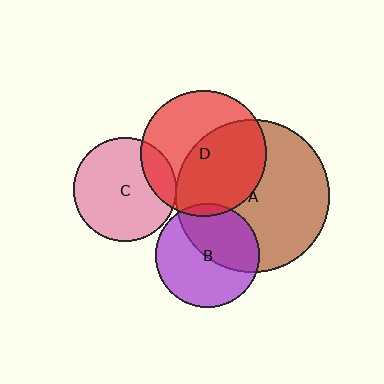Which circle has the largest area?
Circle A (brown).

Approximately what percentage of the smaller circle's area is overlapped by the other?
Approximately 45%.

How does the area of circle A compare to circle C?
Approximately 2.2 times.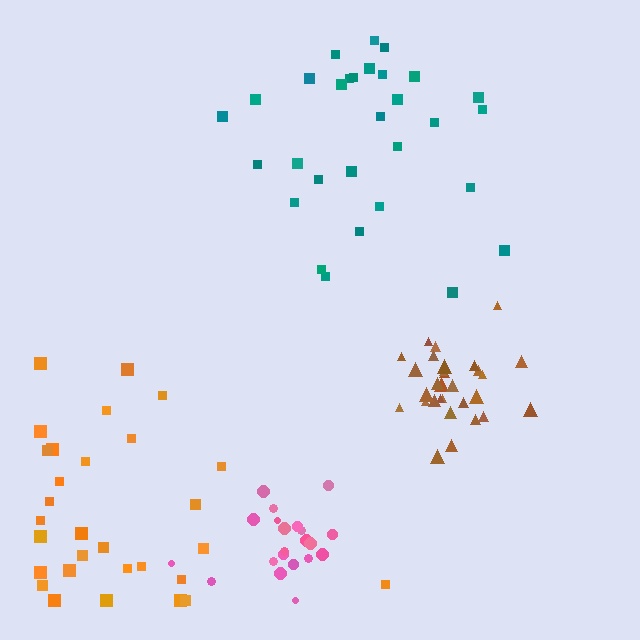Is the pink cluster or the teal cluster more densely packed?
Pink.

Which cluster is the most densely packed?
Brown.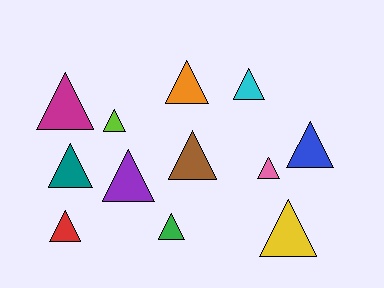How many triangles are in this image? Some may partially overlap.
There are 12 triangles.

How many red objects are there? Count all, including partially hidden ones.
There is 1 red object.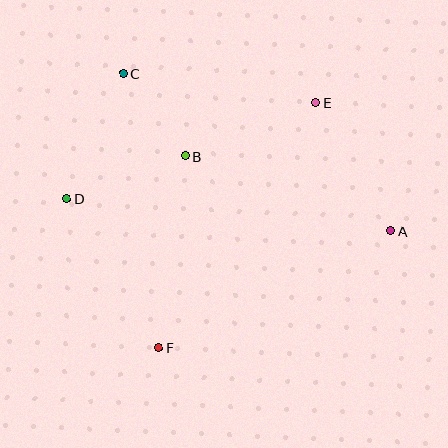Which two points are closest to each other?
Points B and C are closest to each other.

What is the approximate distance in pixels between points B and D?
The distance between B and D is approximately 126 pixels.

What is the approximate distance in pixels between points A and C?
The distance between A and C is approximately 310 pixels.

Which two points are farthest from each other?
Points A and D are farthest from each other.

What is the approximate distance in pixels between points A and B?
The distance between A and B is approximately 218 pixels.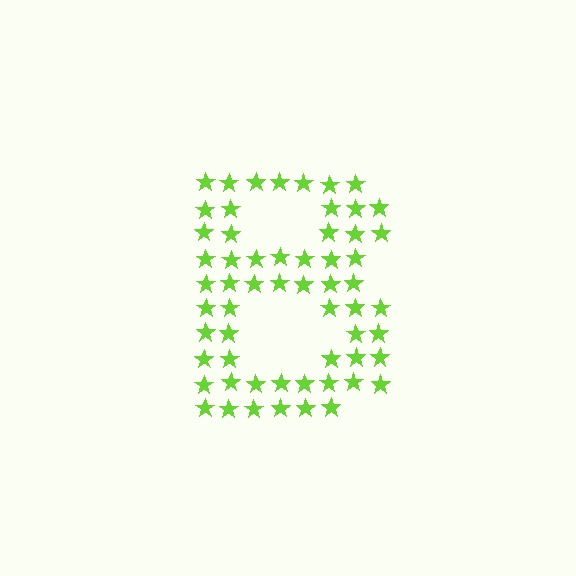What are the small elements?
The small elements are stars.